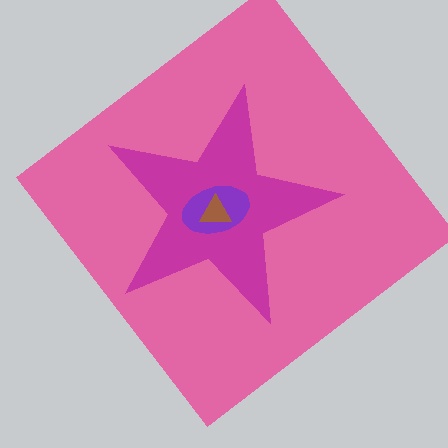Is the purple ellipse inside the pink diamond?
Yes.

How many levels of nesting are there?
4.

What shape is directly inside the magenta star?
The purple ellipse.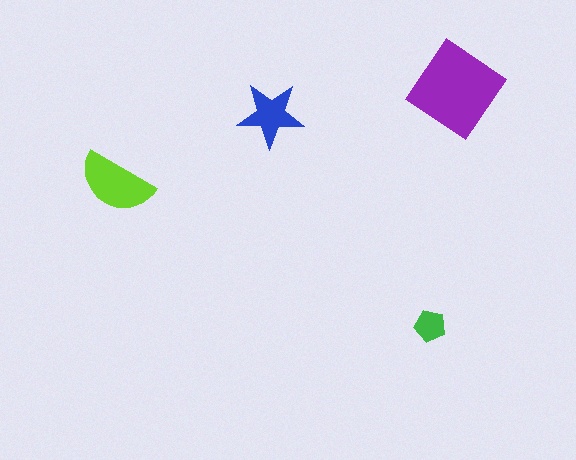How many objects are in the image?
There are 4 objects in the image.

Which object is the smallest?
The green pentagon.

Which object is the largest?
The purple diamond.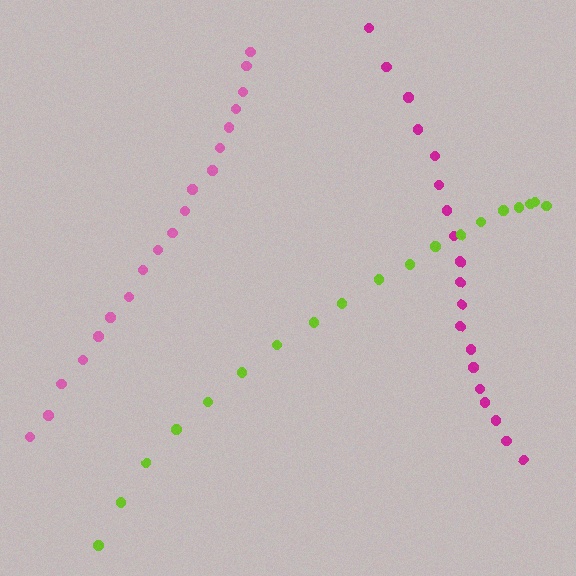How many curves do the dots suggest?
There are 3 distinct paths.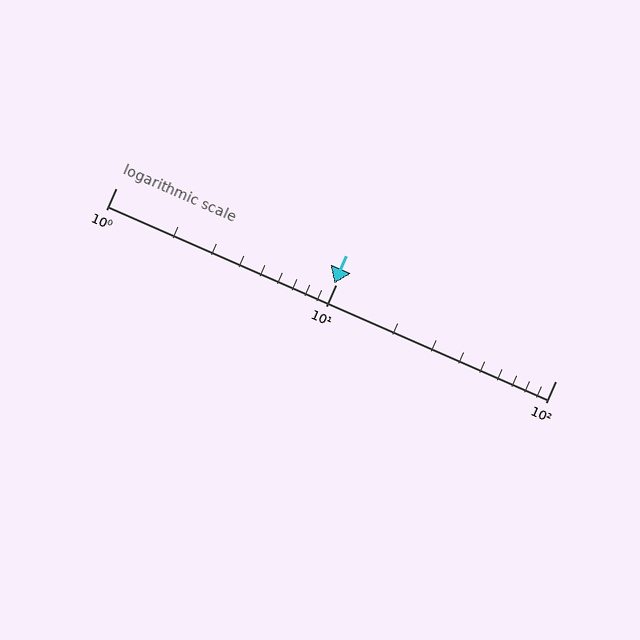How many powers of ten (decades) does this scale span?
The scale spans 2 decades, from 1 to 100.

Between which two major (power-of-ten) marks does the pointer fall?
The pointer is between 1 and 10.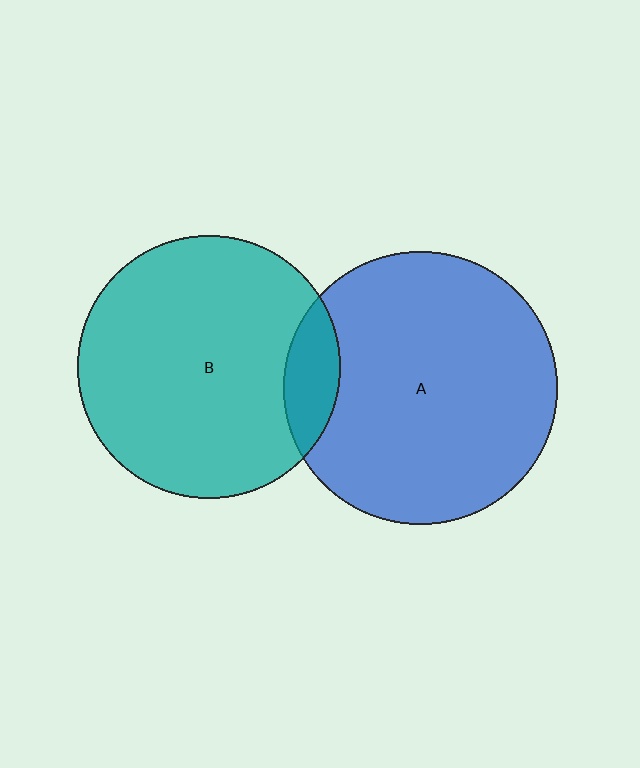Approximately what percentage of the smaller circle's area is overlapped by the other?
Approximately 10%.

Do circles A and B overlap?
Yes.